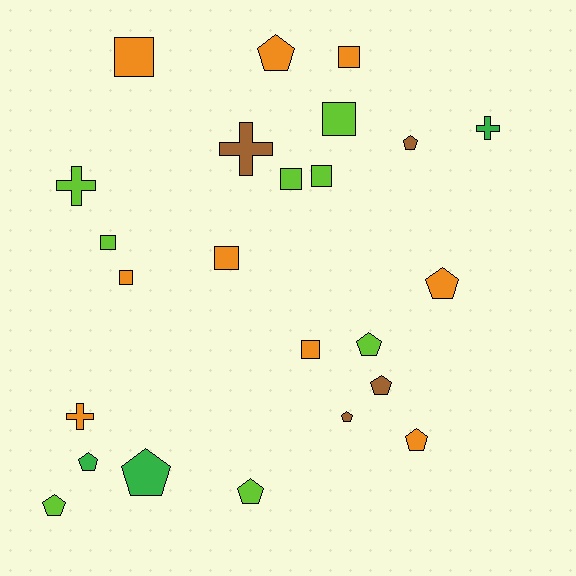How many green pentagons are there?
There are 2 green pentagons.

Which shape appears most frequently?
Pentagon, with 11 objects.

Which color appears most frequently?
Orange, with 9 objects.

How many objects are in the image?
There are 24 objects.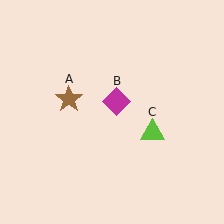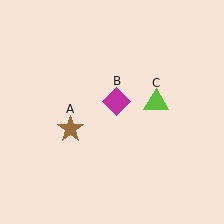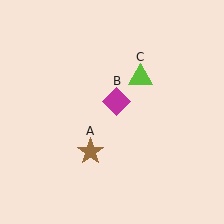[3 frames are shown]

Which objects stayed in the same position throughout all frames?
Magenta diamond (object B) remained stationary.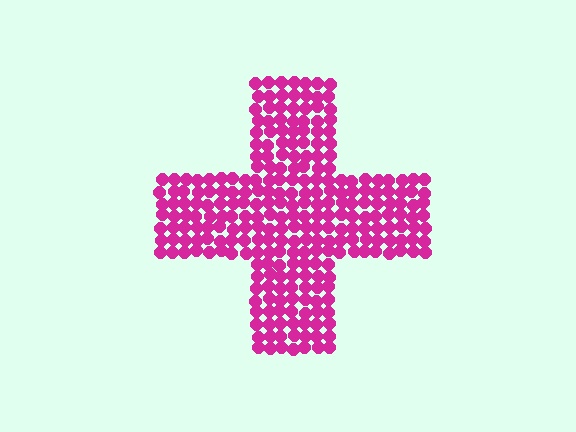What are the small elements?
The small elements are circles.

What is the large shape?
The large shape is a cross.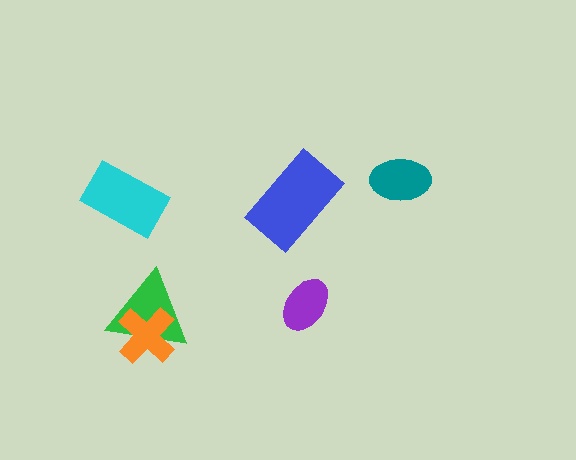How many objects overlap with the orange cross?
1 object overlaps with the orange cross.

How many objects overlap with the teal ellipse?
0 objects overlap with the teal ellipse.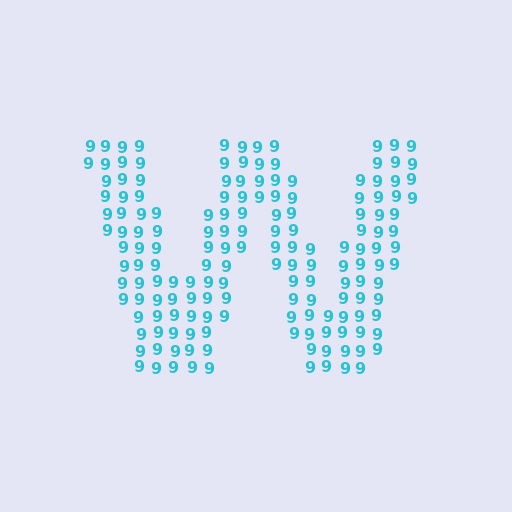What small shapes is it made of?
It is made of small digit 9's.